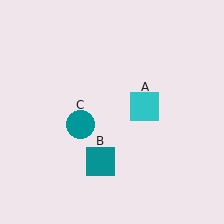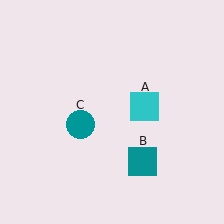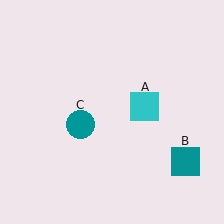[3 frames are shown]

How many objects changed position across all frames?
1 object changed position: teal square (object B).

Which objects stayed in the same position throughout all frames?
Cyan square (object A) and teal circle (object C) remained stationary.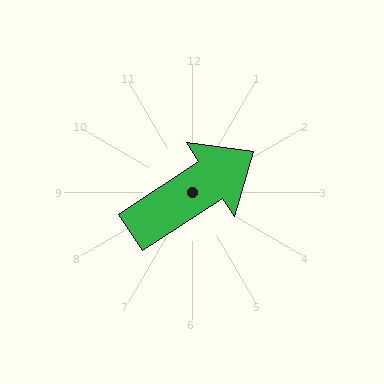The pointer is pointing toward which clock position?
Roughly 2 o'clock.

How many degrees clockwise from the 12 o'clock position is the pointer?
Approximately 57 degrees.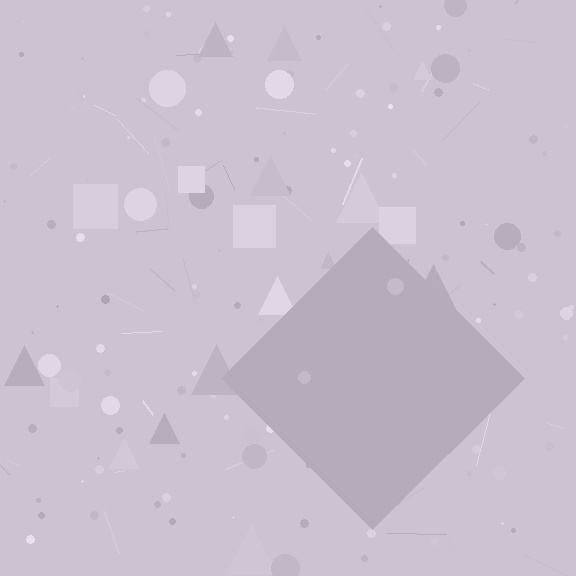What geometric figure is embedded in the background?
A diamond is embedded in the background.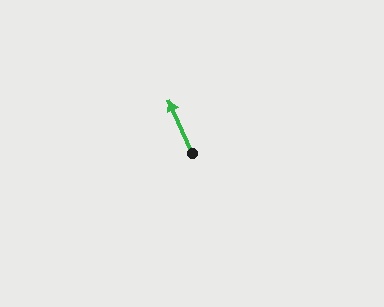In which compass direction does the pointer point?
Northwest.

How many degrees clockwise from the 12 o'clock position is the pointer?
Approximately 337 degrees.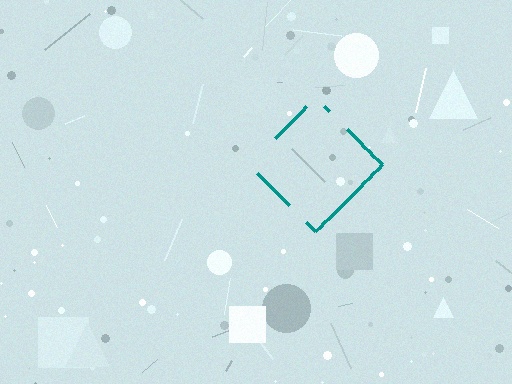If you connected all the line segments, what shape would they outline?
They would outline a diamond.